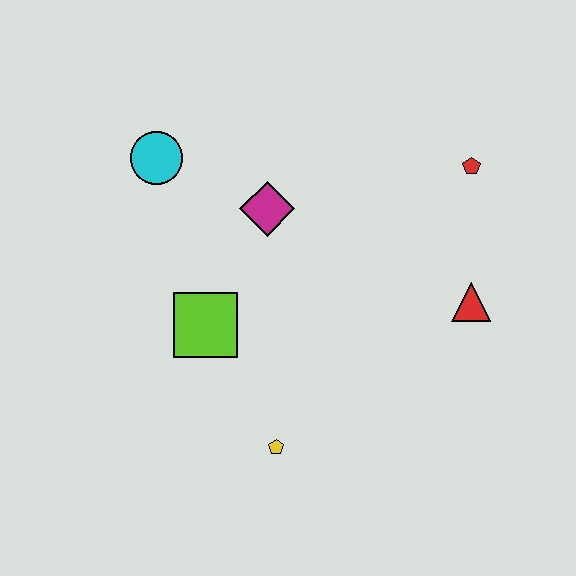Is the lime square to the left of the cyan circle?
No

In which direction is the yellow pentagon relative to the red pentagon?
The yellow pentagon is below the red pentagon.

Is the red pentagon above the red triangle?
Yes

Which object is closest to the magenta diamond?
The cyan circle is closest to the magenta diamond.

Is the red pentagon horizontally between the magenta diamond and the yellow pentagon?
No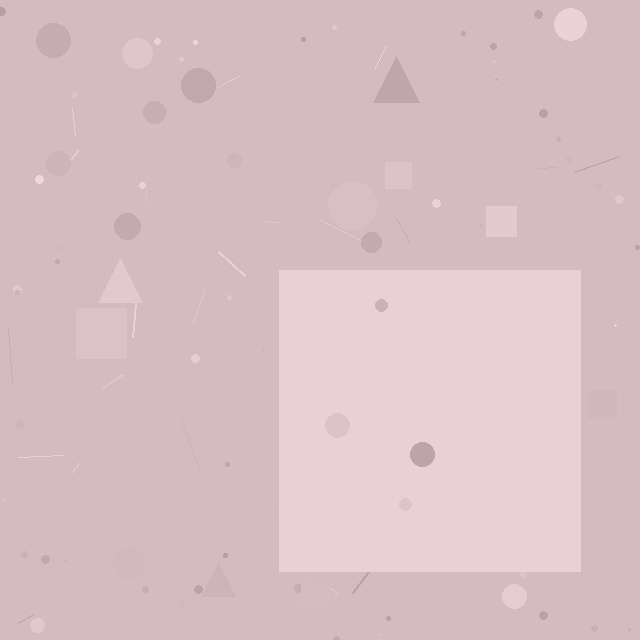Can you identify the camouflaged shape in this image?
The camouflaged shape is a square.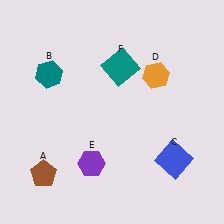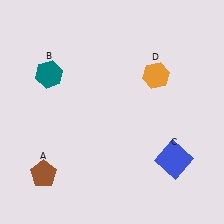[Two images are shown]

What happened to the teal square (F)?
The teal square (F) was removed in Image 2. It was in the top-right area of Image 1.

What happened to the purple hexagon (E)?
The purple hexagon (E) was removed in Image 2. It was in the bottom-left area of Image 1.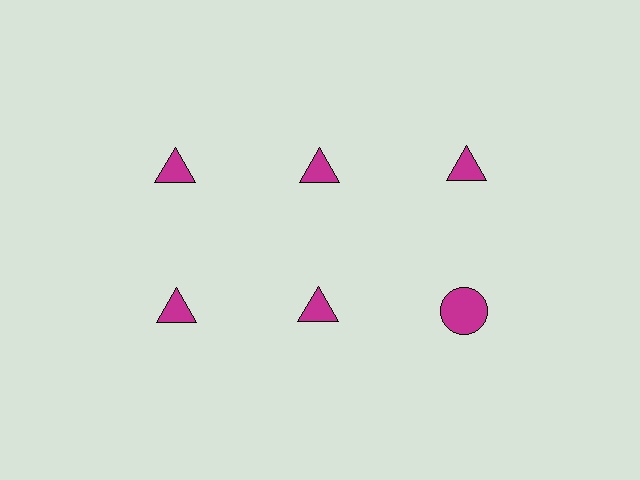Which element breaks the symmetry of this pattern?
The magenta circle in the second row, center column breaks the symmetry. All other shapes are magenta triangles.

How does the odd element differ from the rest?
It has a different shape: circle instead of triangle.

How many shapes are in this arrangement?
There are 6 shapes arranged in a grid pattern.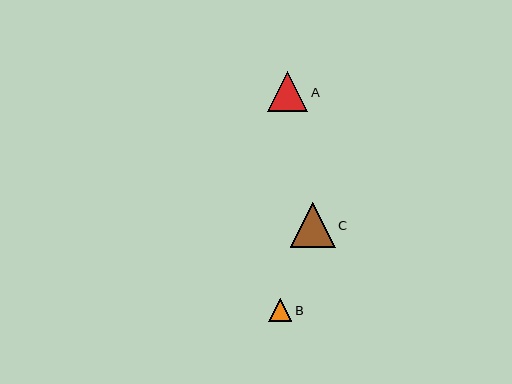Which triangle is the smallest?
Triangle B is the smallest with a size of approximately 23 pixels.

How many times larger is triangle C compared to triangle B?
Triangle C is approximately 1.9 times the size of triangle B.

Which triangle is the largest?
Triangle C is the largest with a size of approximately 45 pixels.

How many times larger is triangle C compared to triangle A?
Triangle C is approximately 1.1 times the size of triangle A.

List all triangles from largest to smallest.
From largest to smallest: C, A, B.